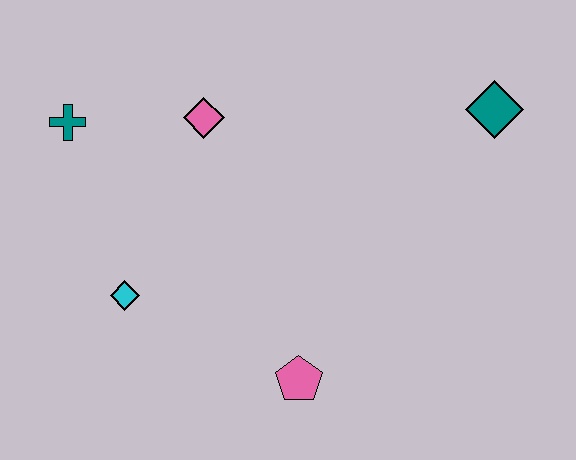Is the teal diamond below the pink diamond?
No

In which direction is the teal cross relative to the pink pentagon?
The teal cross is above the pink pentagon.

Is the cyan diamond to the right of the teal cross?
Yes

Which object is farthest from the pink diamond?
The teal diamond is farthest from the pink diamond.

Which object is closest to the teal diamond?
The pink diamond is closest to the teal diamond.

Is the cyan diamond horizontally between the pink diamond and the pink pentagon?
No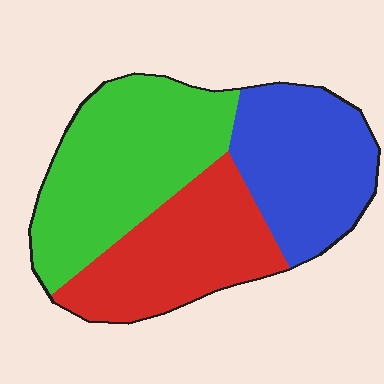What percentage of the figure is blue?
Blue takes up between a quarter and a half of the figure.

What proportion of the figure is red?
Red covers roughly 30% of the figure.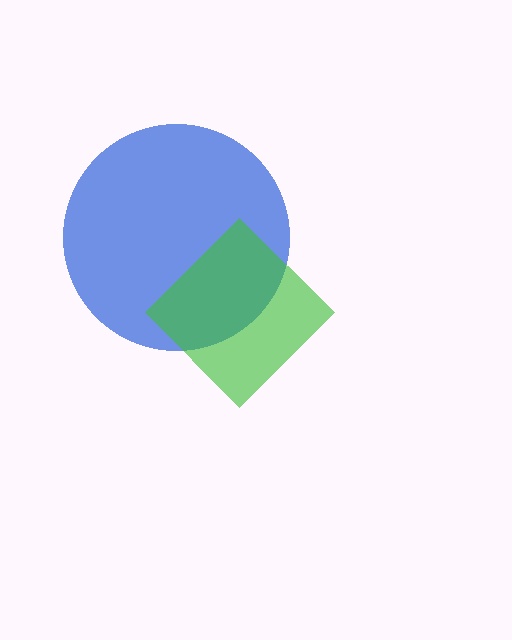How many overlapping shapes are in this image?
There are 2 overlapping shapes in the image.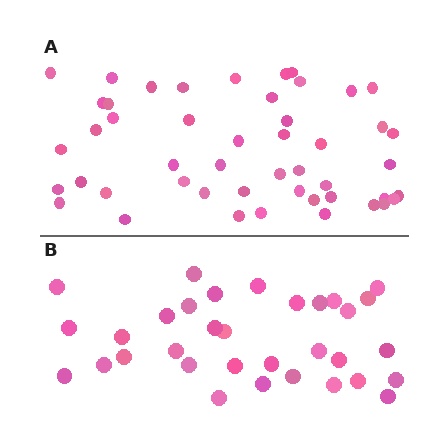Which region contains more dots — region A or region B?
Region A (the top region) has more dots.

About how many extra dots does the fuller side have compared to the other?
Region A has approximately 15 more dots than region B.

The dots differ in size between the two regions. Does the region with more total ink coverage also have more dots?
No. Region B has more total ink coverage because its dots are larger, but region A actually contains more individual dots. Total area can be misleading — the number of items is what matters here.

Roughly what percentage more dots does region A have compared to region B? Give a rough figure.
About 45% more.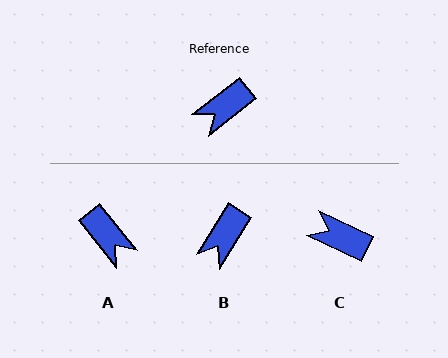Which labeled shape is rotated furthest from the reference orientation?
A, about 91 degrees away.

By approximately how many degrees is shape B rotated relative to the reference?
Approximately 20 degrees counter-clockwise.